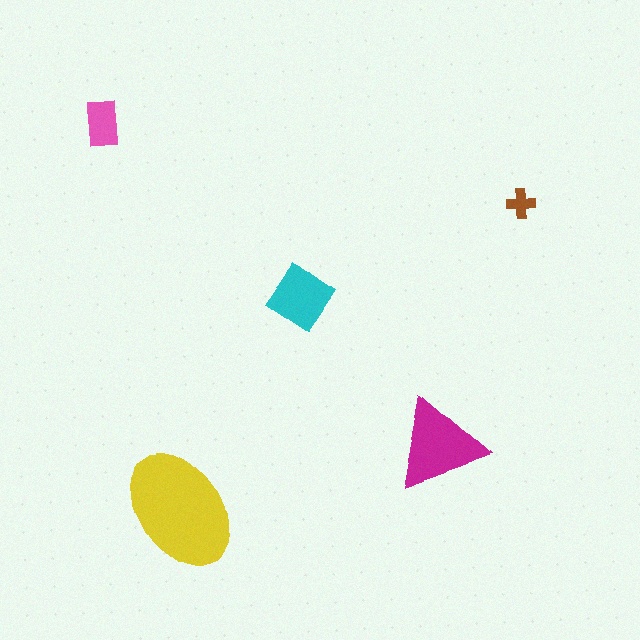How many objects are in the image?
There are 5 objects in the image.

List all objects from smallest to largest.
The brown cross, the pink rectangle, the cyan diamond, the magenta triangle, the yellow ellipse.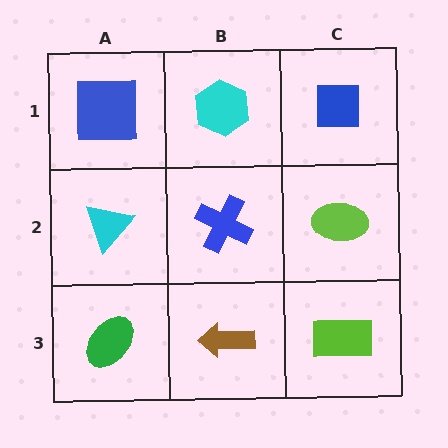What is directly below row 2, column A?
A green ellipse.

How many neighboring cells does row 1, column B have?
3.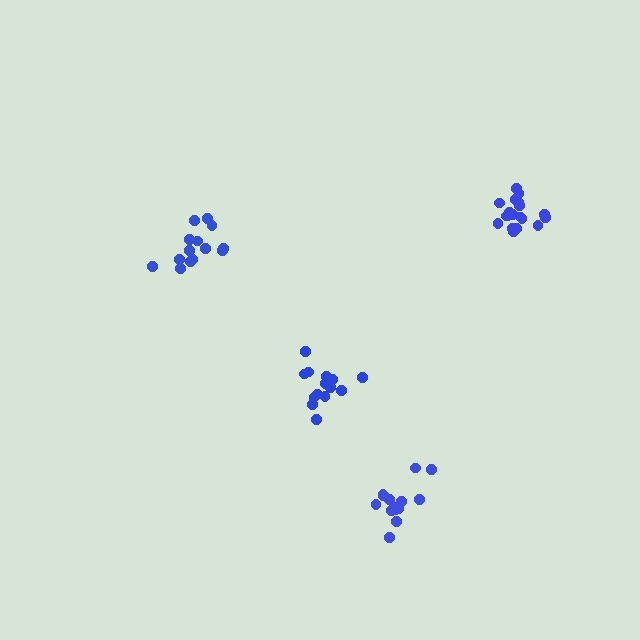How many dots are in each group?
Group 1: 14 dots, Group 2: 14 dots, Group 3: 19 dots, Group 4: 15 dots (62 total).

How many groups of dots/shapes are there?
There are 4 groups.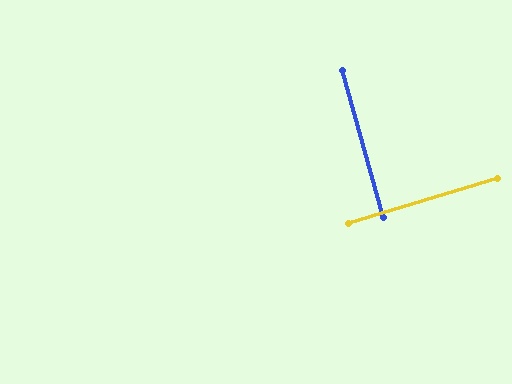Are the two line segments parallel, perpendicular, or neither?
Perpendicular — they meet at approximately 89°.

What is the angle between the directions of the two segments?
Approximately 89 degrees.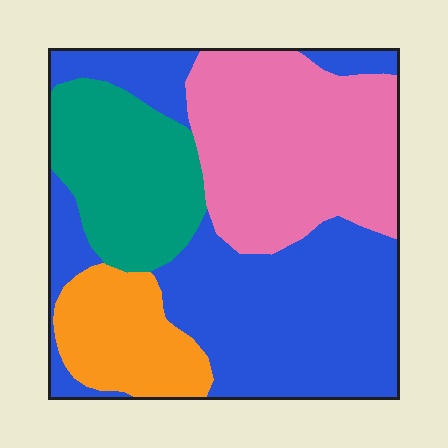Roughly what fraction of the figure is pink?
Pink covers around 30% of the figure.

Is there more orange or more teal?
Teal.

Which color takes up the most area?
Blue, at roughly 40%.